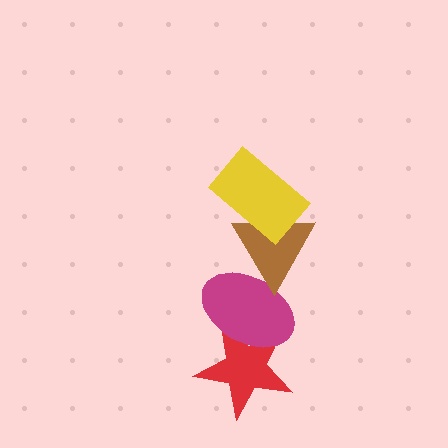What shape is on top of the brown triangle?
The yellow rectangle is on top of the brown triangle.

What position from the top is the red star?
The red star is 4th from the top.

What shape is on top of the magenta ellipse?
The brown triangle is on top of the magenta ellipse.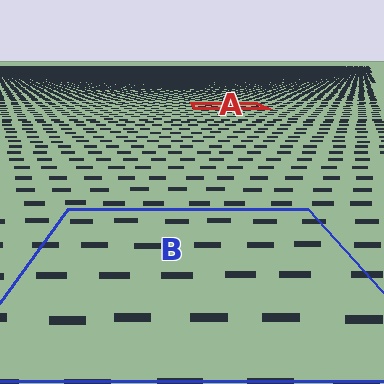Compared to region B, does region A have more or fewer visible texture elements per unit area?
Region A has more texture elements per unit area — they are packed more densely because it is farther away.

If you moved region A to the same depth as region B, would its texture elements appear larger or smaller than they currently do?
They would appear larger. At a closer depth, the same texture elements are projected at a bigger on-screen size.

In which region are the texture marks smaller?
The texture marks are smaller in region A, because it is farther away.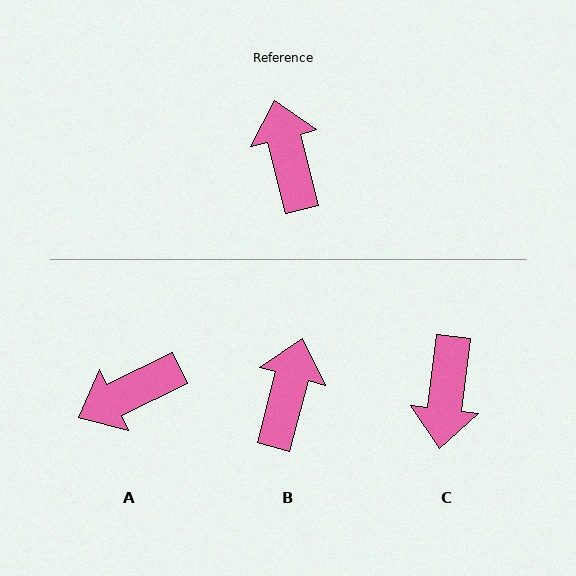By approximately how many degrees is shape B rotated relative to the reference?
Approximately 29 degrees clockwise.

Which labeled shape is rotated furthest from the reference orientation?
C, about 159 degrees away.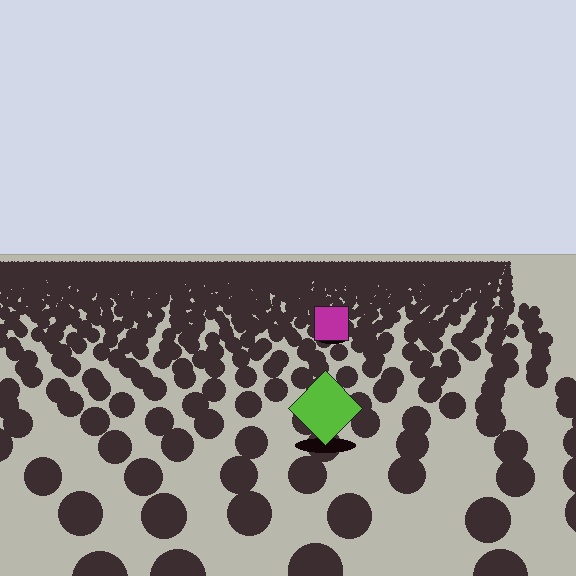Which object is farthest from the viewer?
The magenta square is farthest from the viewer. It appears smaller and the ground texture around it is denser.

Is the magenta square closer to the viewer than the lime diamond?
No. The lime diamond is closer — you can tell from the texture gradient: the ground texture is coarser near it.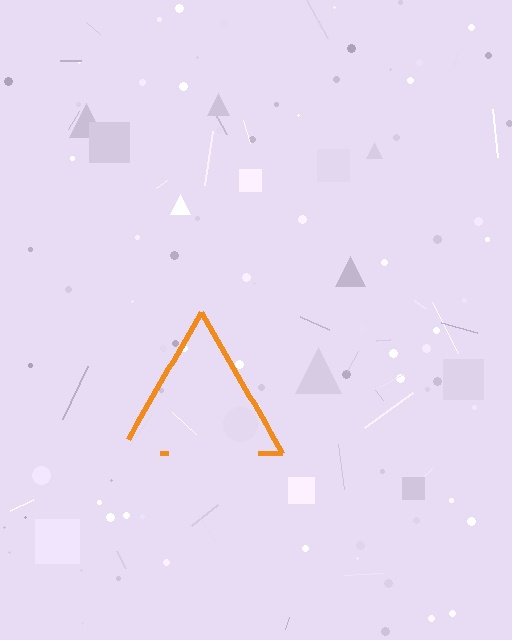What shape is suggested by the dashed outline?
The dashed outline suggests a triangle.